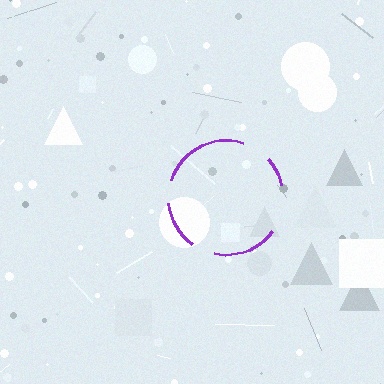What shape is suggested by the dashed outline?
The dashed outline suggests a circle.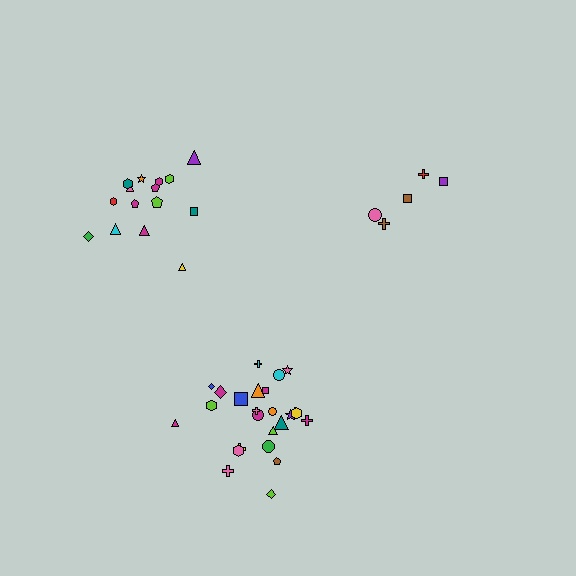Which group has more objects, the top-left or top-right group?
The top-left group.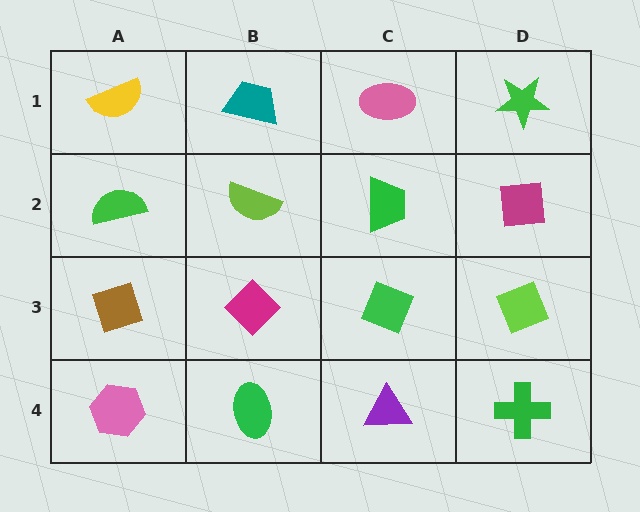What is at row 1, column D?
A green star.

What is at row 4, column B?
A green ellipse.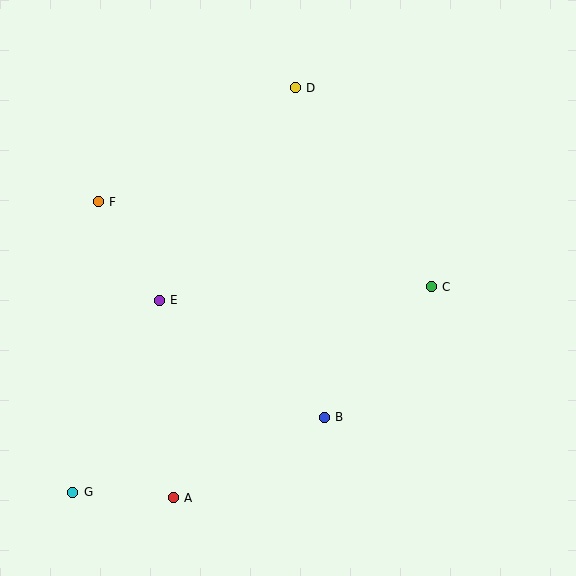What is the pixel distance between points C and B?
The distance between C and B is 169 pixels.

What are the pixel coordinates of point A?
Point A is at (173, 498).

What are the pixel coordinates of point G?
Point G is at (73, 492).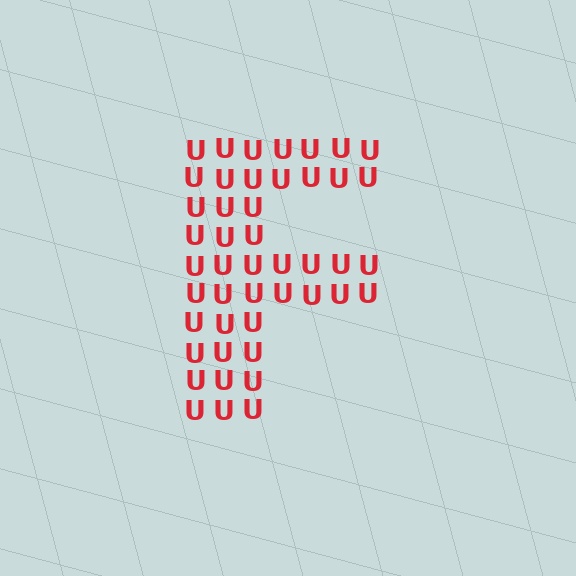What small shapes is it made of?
It is made of small letter U's.